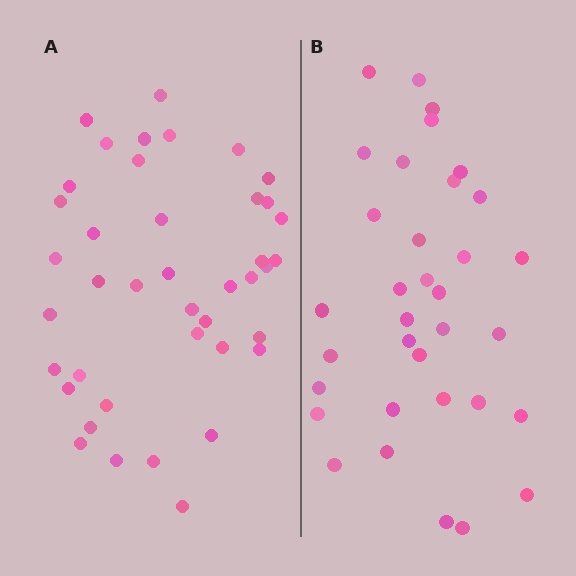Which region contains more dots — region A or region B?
Region A (the left region) has more dots.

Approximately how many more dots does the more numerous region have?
Region A has roughly 8 or so more dots than region B.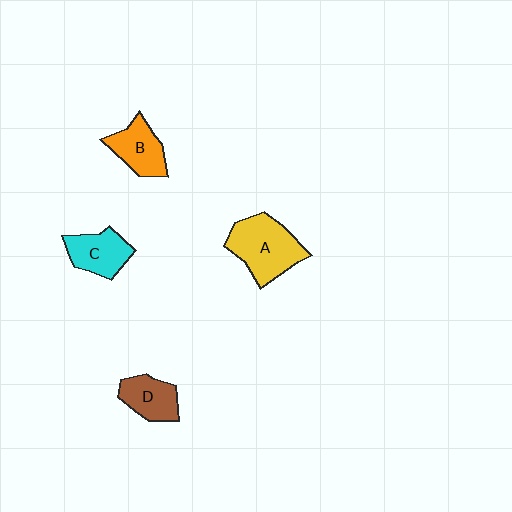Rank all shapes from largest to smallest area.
From largest to smallest: A (yellow), C (cyan), B (orange), D (brown).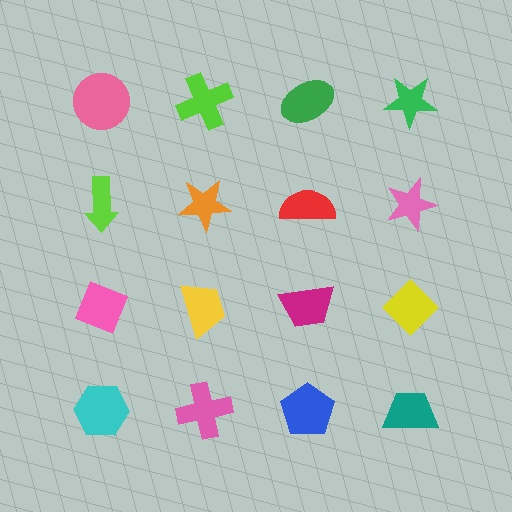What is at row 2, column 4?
A pink star.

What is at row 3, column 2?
A yellow trapezoid.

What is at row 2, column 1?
A lime arrow.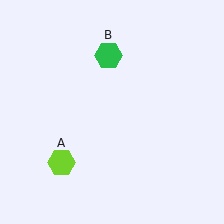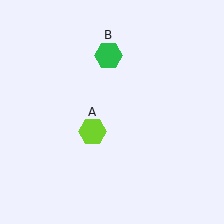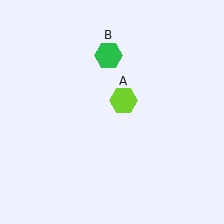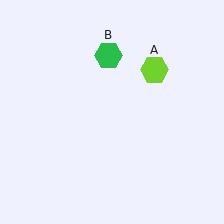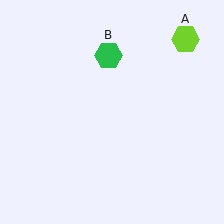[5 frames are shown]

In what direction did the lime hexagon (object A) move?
The lime hexagon (object A) moved up and to the right.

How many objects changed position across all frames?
1 object changed position: lime hexagon (object A).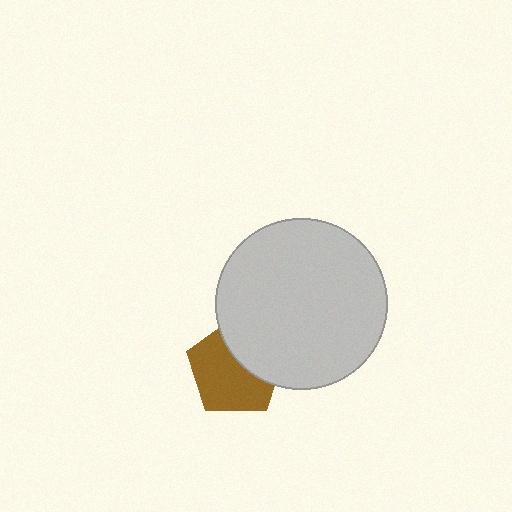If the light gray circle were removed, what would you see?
You would see the complete brown pentagon.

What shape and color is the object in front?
The object in front is a light gray circle.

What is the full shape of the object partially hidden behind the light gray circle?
The partially hidden object is a brown pentagon.